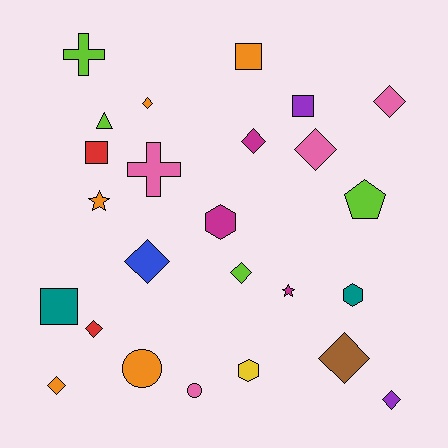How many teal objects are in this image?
There are 2 teal objects.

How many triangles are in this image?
There is 1 triangle.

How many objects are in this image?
There are 25 objects.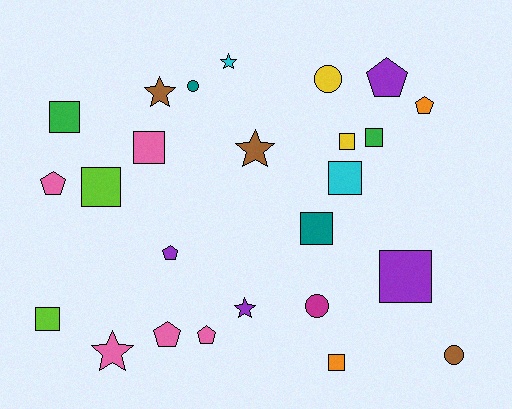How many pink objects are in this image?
There are 5 pink objects.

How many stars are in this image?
There are 5 stars.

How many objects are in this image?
There are 25 objects.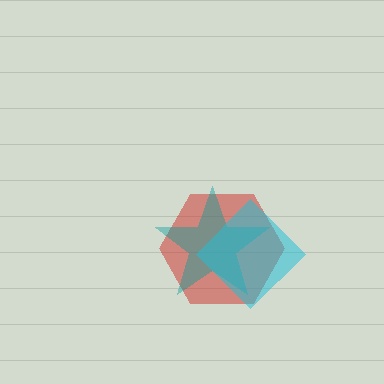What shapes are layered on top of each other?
The layered shapes are: a red hexagon, a teal star, a cyan diamond.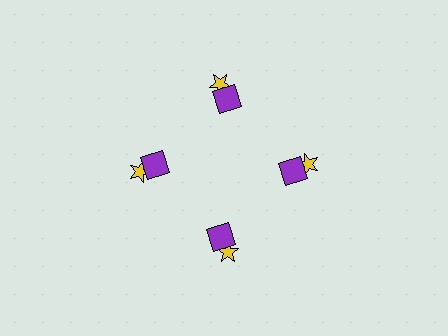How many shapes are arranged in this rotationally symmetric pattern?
There are 8 shapes, arranged in 4 groups of 2.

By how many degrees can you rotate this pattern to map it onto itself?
The pattern maps onto itself every 90 degrees of rotation.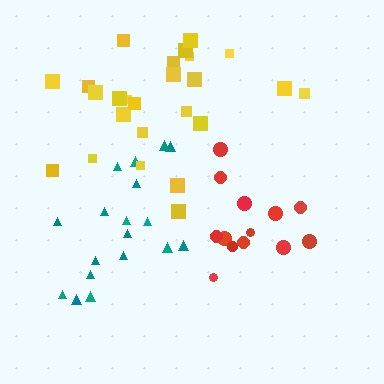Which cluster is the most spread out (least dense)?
Yellow.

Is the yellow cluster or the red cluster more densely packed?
Red.